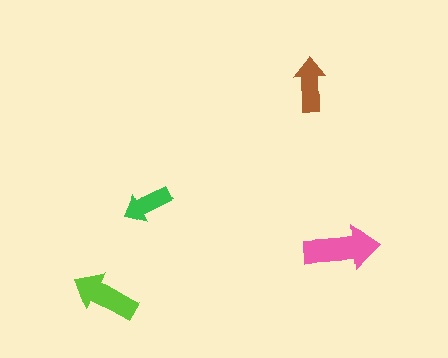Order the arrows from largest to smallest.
the pink one, the lime one, the brown one, the green one.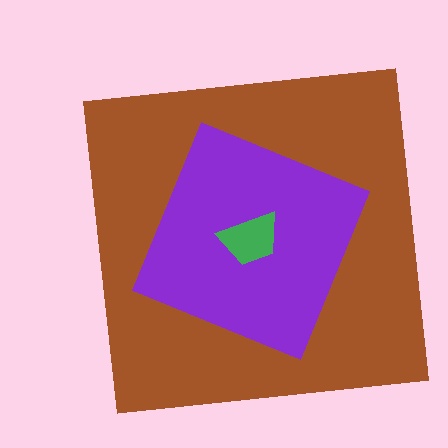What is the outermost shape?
The brown square.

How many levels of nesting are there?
3.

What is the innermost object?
The green trapezoid.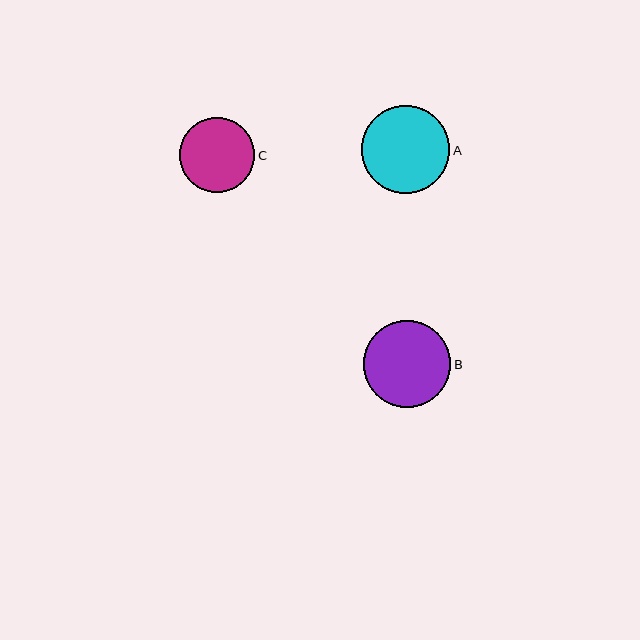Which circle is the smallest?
Circle C is the smallest with a size of approximately 75 pixels.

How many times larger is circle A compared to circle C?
Circle A is approximately 1.2 times the size of circle C.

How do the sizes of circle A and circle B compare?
Circle A and circle B are approximately the same size.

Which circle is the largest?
Circle A is the largest with a size of approximately 88 pixels.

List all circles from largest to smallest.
From largest to smallest: A, B, C.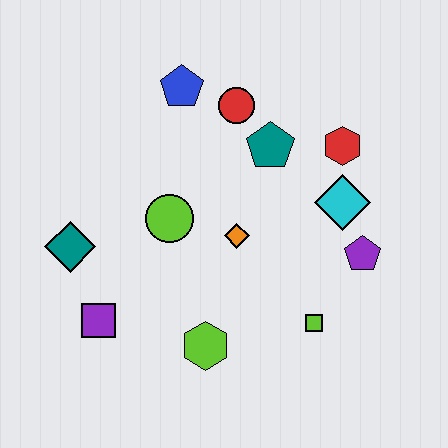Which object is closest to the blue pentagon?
The red circle is closest to the blue pentagon.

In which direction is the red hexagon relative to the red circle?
The red hexagon is to the right of the red circle.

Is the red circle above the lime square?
Yes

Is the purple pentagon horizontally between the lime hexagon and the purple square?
No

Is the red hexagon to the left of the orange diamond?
No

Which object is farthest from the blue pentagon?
The lime square is farthest from the blue pentagon.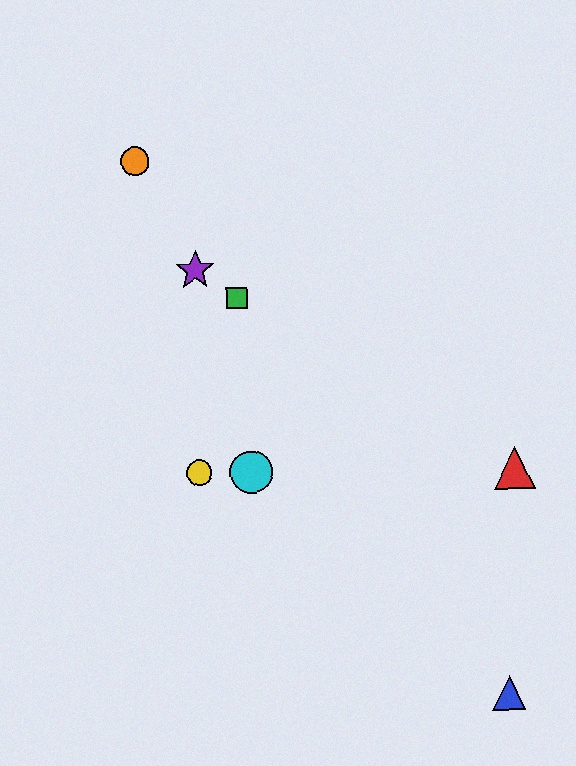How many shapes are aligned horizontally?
3 shapes (the red triangle, the yellow circle, the cyan circle) are aligned horizontally.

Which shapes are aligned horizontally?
The red triangle, the yellow circle, the cyan circle are aligned horizontally.